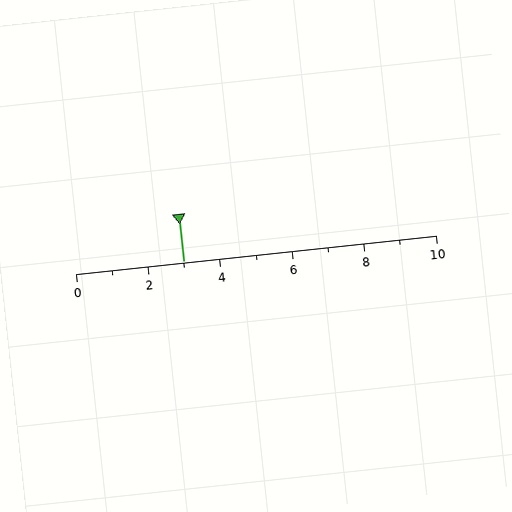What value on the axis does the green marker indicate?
The marker indicates approximately 3.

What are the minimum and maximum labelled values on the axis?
The axis runs from 0 to 10.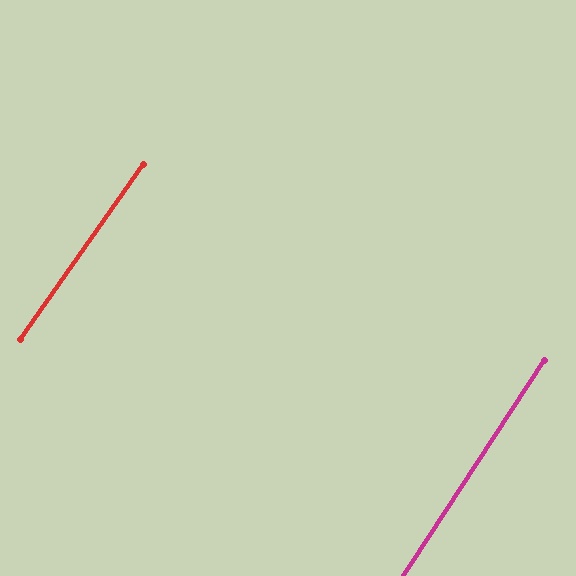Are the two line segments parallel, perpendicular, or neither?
Parallel — their directions differ by only 1.8°.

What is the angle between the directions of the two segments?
Approximately 2 degrees.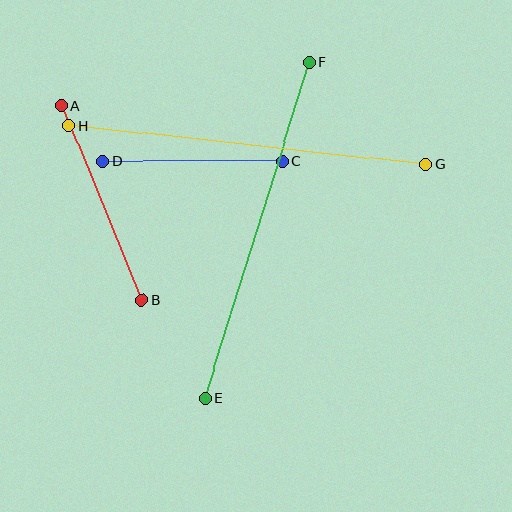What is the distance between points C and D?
The distance is approximately 179 pixels.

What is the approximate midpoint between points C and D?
The midpoint is at approximately (192, 161) pixels.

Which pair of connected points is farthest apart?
Points G and H are farthest apart.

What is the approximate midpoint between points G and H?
The midpoint is at approximately (247, 145) pixels.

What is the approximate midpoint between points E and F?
The midpoint is at approximately (257, 230) pixels.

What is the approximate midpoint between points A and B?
The midpoint is at approximately (102, 203) pixels.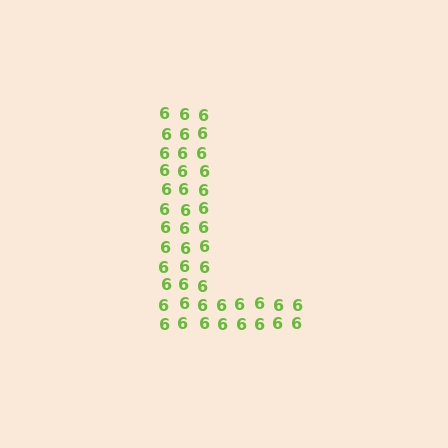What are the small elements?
The small elements are digit 6's.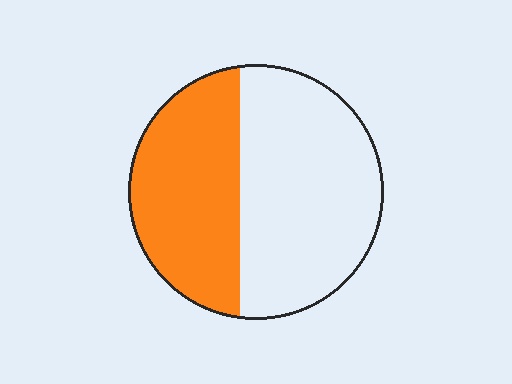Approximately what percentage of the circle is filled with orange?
Approximately 40%.